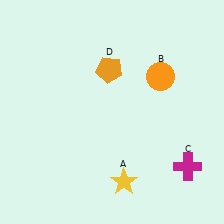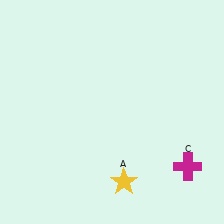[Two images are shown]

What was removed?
The orange circle (B), the orange pentagon (D) were removed in Image 2.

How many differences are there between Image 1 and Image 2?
There are 2 differences between the two images.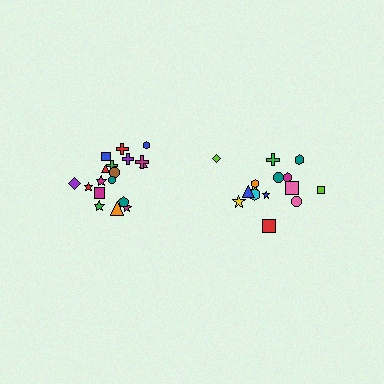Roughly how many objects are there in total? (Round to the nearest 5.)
Roughly 35 objects in total.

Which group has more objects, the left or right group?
The left group.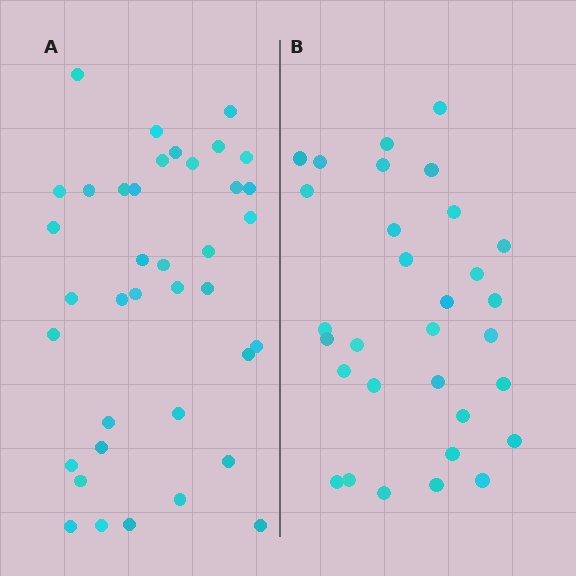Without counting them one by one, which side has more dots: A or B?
Region A (the left region) has more dots.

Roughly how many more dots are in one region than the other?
Region A has roughly 8 or so more dots than region B.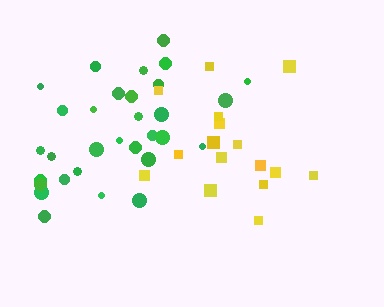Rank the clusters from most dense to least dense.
green, yellow.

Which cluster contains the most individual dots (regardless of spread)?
Green (31).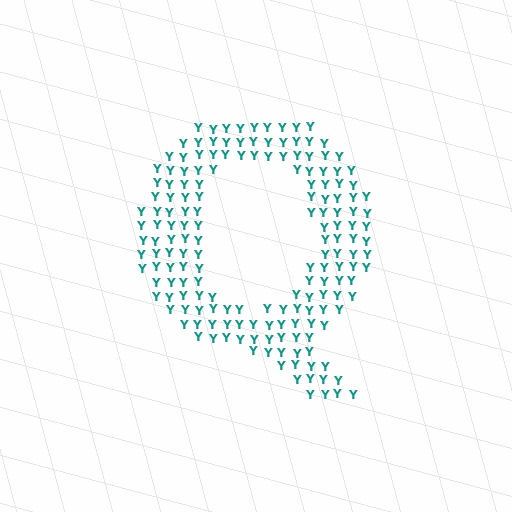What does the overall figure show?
The overall figure shows the letter Q.